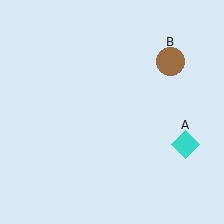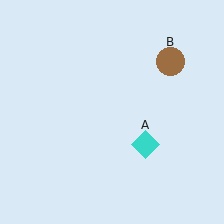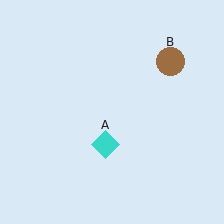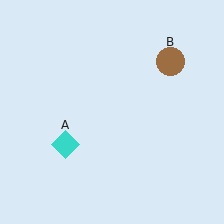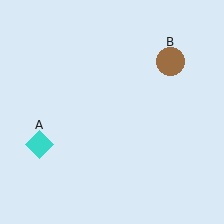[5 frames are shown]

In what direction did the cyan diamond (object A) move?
The cyan diamond (object A) moved left.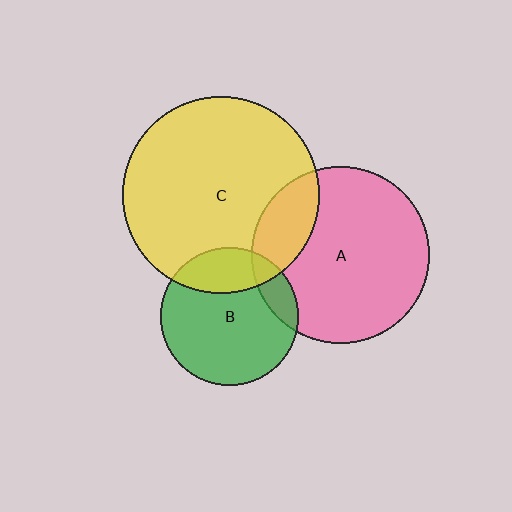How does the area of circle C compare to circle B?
Approximately 2.0 times.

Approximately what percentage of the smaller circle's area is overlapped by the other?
Approximately 25%.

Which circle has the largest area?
Circle C (yellow).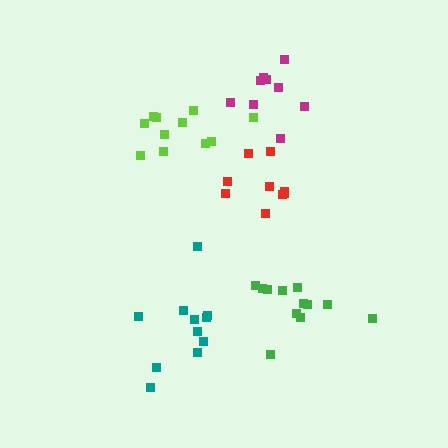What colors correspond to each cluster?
The clusters are colored: red, green, lime, teal, magenta.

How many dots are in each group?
Group 1: 9 dots, Group 2: 12 dots, Group 3: 11 dots, Group 4: 11 dots, Group 5: 9 dots (52 total).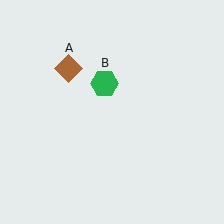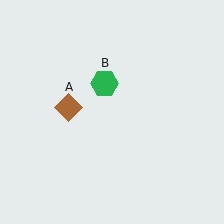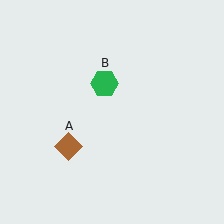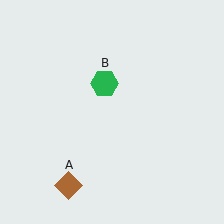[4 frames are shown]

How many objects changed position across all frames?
1 object changed position: brown diamond (object A).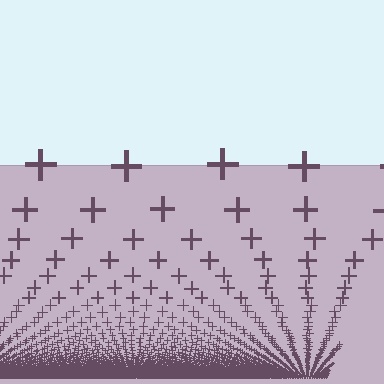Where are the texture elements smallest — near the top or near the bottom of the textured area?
Near the bottom.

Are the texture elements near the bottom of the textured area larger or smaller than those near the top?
Smaller. The gradient is inverted — elements near the bottom are smaller and denser.